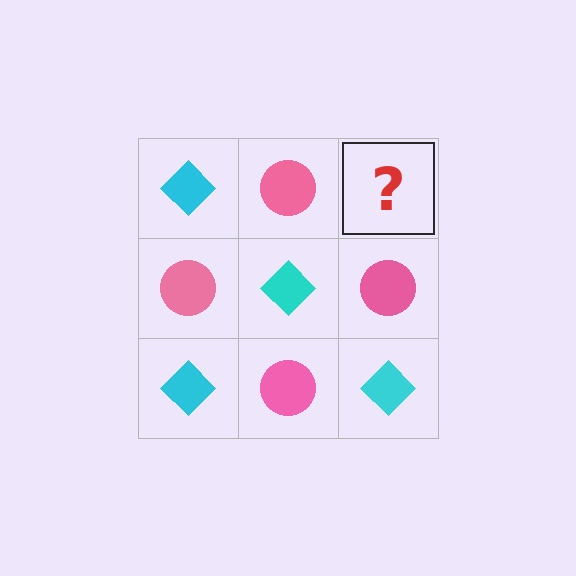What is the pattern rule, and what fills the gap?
The rule is that it alternates cyan diamond and pink circle in a checkerboard pattern. The gap should be filled with a cyan diamond.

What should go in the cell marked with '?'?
The missing cell should contain a cyan diamond.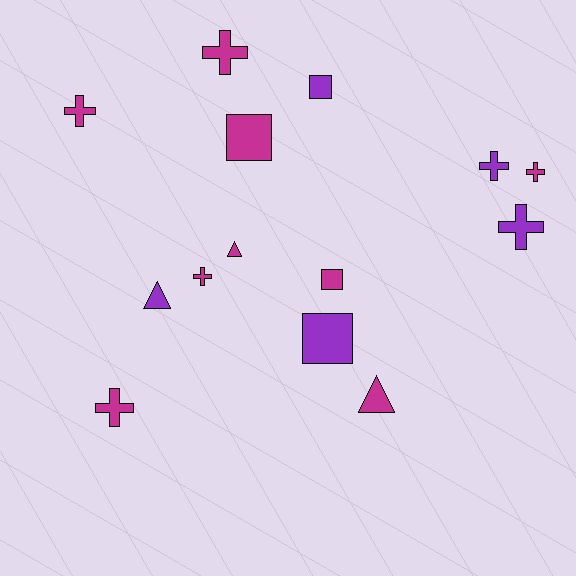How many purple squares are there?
There are 2 purple squares.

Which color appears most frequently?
Magenta, with 9 objects.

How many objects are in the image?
There are 14 objects.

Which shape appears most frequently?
Cross, with 7 objects.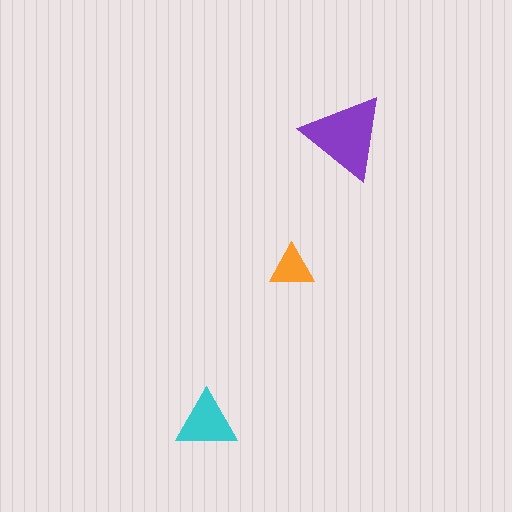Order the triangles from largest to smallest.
the purple one, the cyan one, the orange one.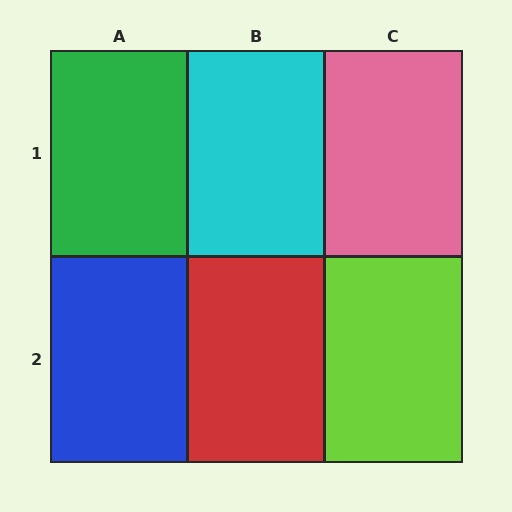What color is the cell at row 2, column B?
Red.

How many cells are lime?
1 cell is lime.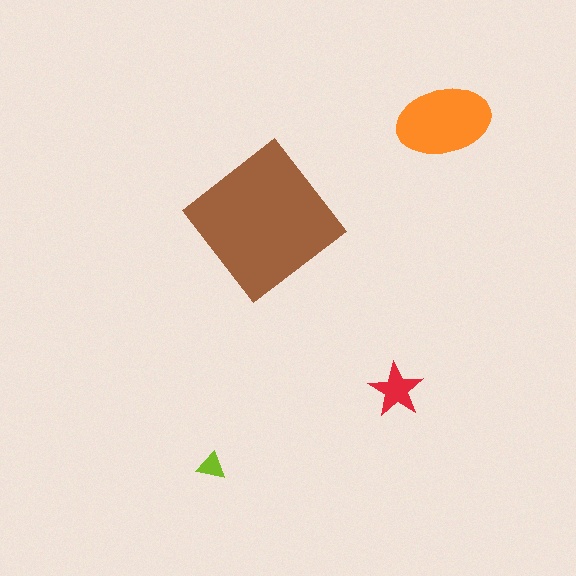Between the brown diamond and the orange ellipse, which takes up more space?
The brown diamond.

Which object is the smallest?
The lime triangle.